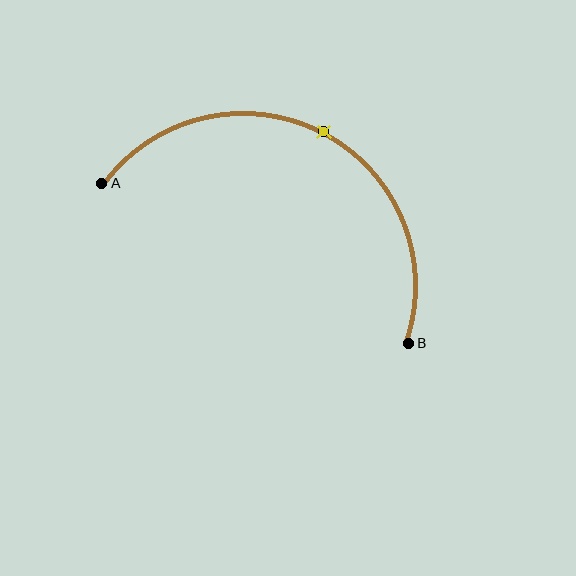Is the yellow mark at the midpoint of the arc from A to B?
Yes. The yellow mark lies on the arc at equal arc-length from both A and B — it is the arc midpoint.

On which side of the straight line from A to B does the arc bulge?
The arc bulges above the straight line connecting A and B.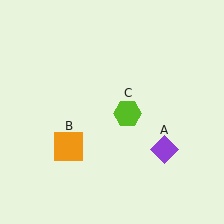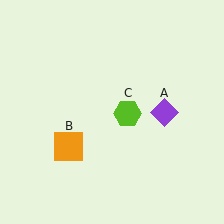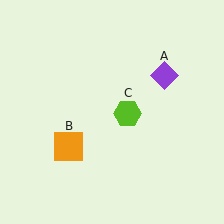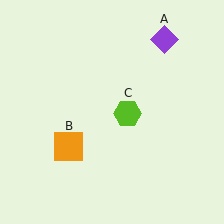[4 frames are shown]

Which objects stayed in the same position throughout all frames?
Orange square (object B) and lime hexagon (object C) remained stationary.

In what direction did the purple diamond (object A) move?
The purple diamond (object A) moved up.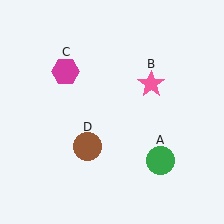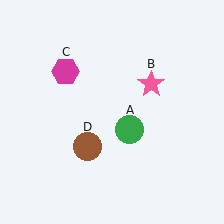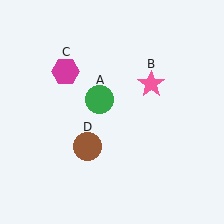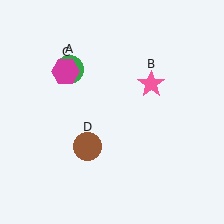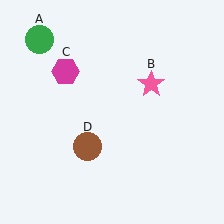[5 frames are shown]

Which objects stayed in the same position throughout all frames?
Pink star (object B) and magenta hexagon (object C) and brown circle (object D) remained stationary.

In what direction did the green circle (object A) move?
The green circle (object A) moved up and to the left.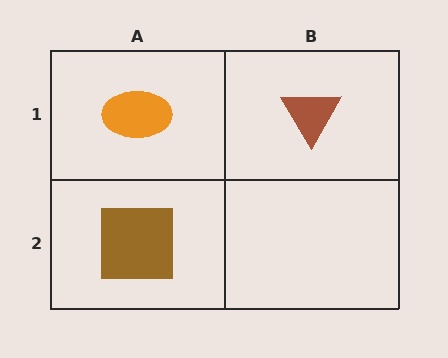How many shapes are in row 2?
1 shape.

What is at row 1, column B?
A brown triangle.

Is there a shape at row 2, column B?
No, that cell is empty.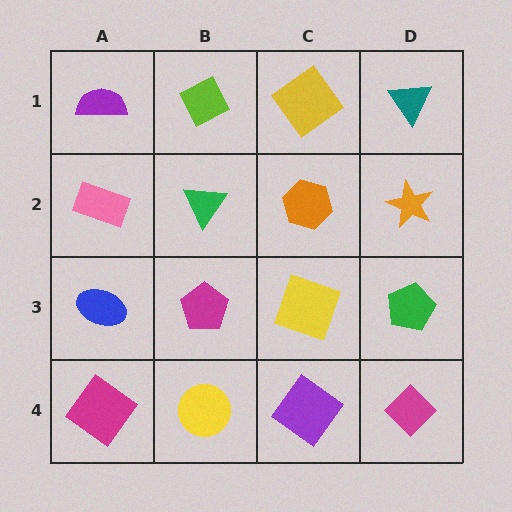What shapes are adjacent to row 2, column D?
A teal triangle (row 1, column D), a green pentagon (row 3, column D), an orange hexagon (row 2, column C).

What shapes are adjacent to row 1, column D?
An orange star (row 2, column D), a yellow diamond (row 1, column C).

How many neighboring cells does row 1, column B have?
3.